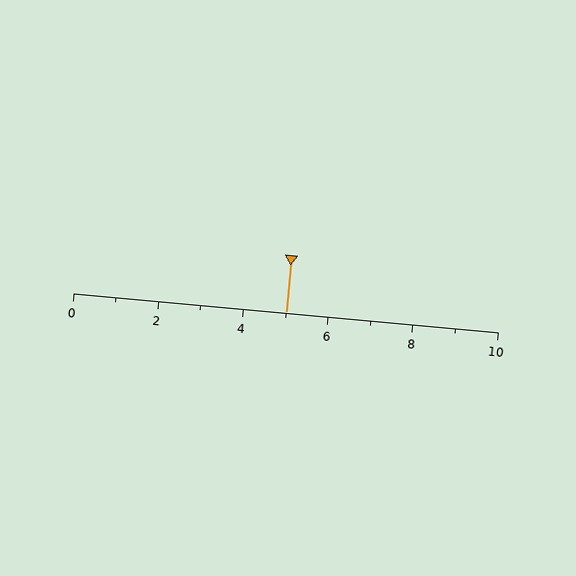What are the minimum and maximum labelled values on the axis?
The axis runs from 0 to 10.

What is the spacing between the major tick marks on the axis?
The major ticks are spaced 2 apart.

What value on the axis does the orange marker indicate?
The marker indicates approximately 5.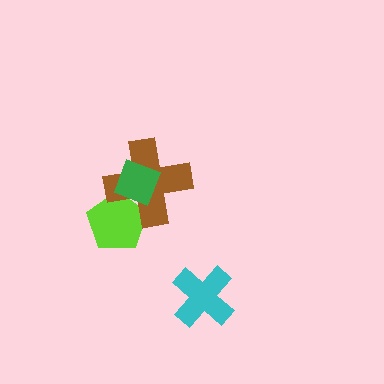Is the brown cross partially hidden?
Yes, it is partially covered by another shape.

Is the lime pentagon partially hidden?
Yes, it is partially covered by another shape.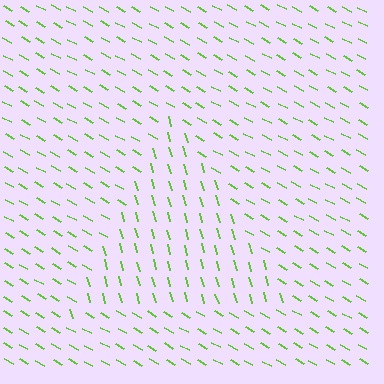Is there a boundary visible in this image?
Yes, there is a texture boundary formed by a change in line orientation.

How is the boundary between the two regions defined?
The boundary is defined purely by a change in line orientation (approximately 45 degrees difference). All lines are the same color and thickness.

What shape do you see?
I see a triangle.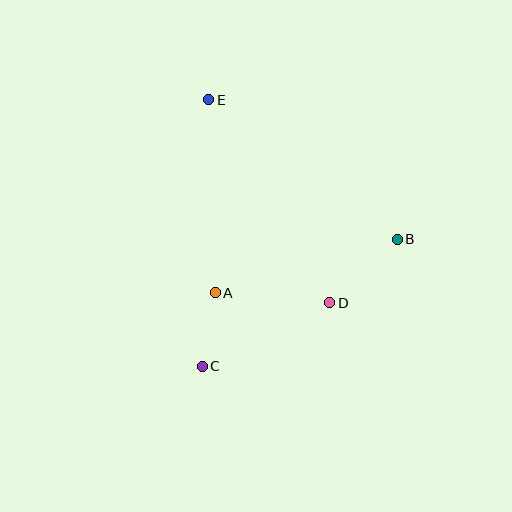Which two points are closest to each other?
Points A and C are closest to each other.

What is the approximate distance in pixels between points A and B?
The distance between A and B is approximately 190 pixels.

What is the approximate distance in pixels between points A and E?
The distance between A and E is approximately 193 pixels.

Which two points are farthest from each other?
Points C and E are farthest from each other.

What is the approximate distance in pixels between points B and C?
The distance between B and C is approximately 233 pixels.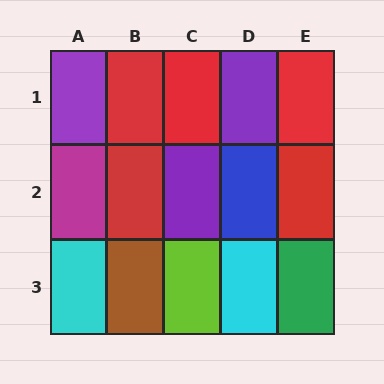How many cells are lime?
1 cell is lime.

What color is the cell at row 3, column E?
Green.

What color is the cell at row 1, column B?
Red.